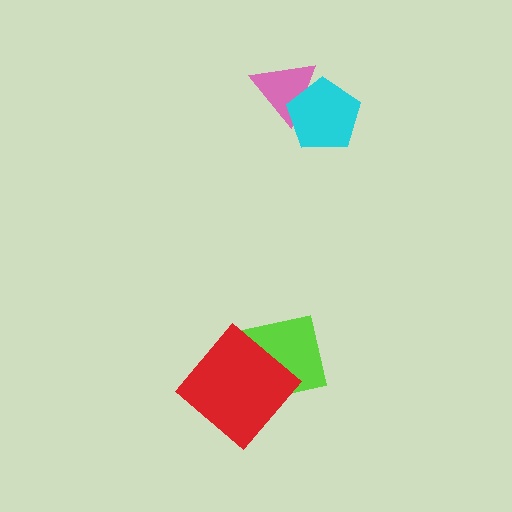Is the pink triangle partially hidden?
Yes, it is partially covered by another shape.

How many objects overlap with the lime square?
1 object overlaps with the lime square.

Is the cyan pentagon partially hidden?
No, no other shape covers it.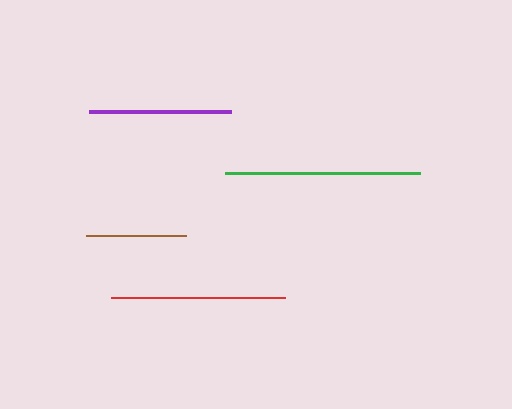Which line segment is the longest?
The green line is the longest at approximately 196 pixels.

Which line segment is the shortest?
The brown line is the shortest at approximately 100 pixels.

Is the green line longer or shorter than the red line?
The green line is longer than the red line.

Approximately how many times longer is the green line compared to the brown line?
The green line is approximately 2.0 times the length of the brown line.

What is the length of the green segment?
The green segment is approximately 196 pixels long.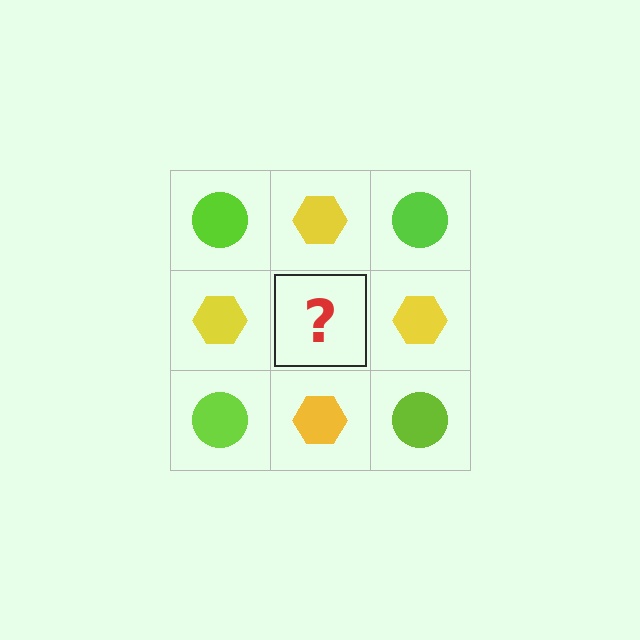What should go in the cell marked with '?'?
The missing cell should contain a lime circle.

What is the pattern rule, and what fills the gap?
The rule is that it alternates lime circle and yellow hexagon in a checkerboard pattern. The gap should be filled with a lime circle.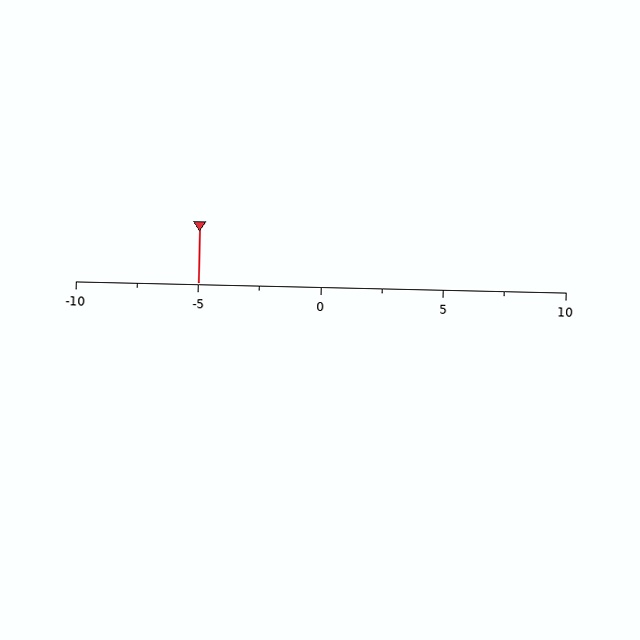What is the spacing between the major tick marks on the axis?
The major ticks are spaced 5 apart.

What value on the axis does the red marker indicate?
The marker indicates approximately -5.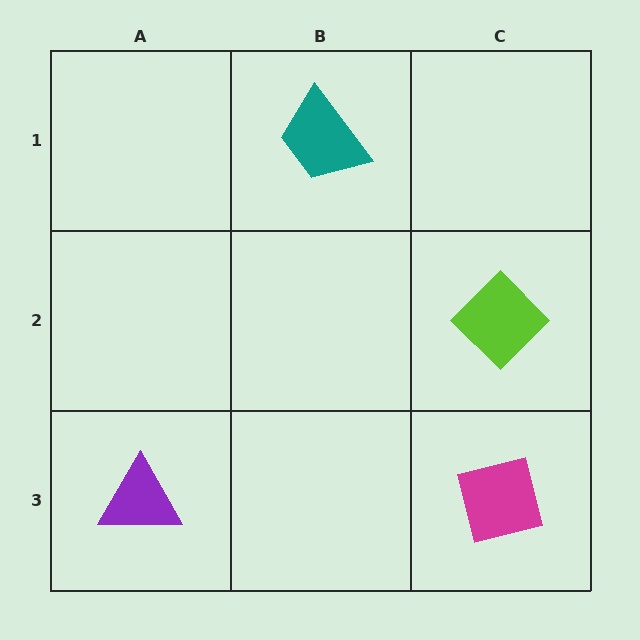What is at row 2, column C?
A lime diamond.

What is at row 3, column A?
A purple triangle.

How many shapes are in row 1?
1 shape.